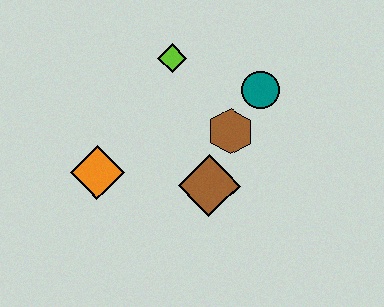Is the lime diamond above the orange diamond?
Yes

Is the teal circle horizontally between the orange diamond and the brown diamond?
No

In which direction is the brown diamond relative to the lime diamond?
The brown diamond is below the lime diamond.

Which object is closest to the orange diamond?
The brown diamond is closest to the orange diamond.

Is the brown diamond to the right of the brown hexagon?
No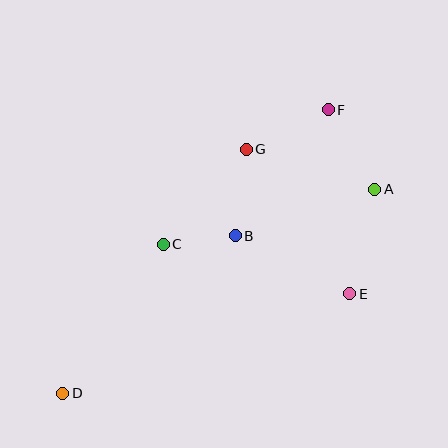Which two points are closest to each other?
Points B and C are closest to each other.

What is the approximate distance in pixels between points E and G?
The distance between E and G is approximately 178 pixels.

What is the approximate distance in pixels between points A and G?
The distance between A and G is approximately 134 pixels.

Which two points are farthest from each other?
Points D and F are farthest from each other.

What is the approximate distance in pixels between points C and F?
The distance between C and F is approximately 213 pixels.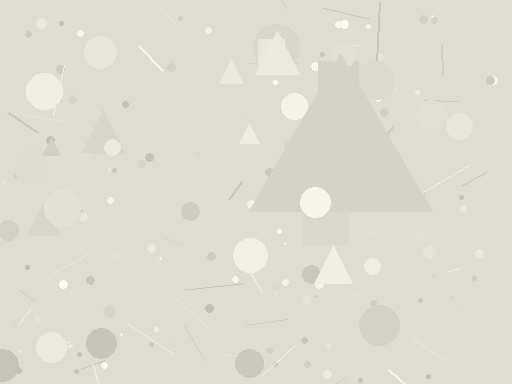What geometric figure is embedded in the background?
A triangle is embedded in the background.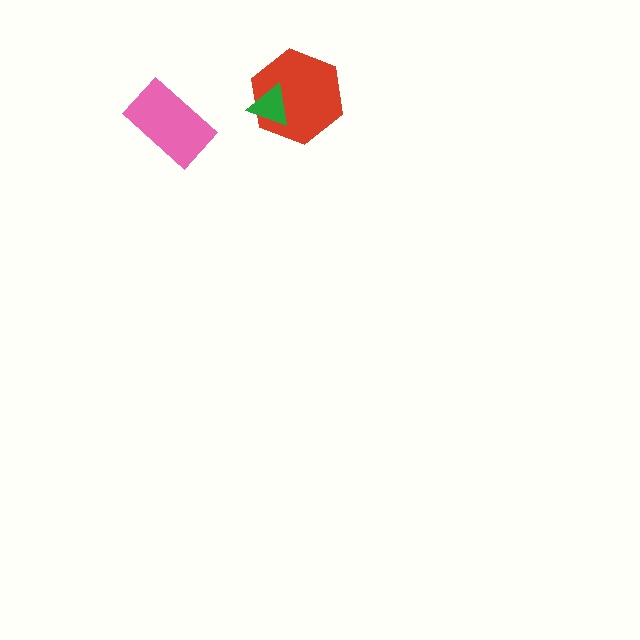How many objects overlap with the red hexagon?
1 object overlaps with the red hexagon.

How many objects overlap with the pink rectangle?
0 objects overlap with the pink rectangle.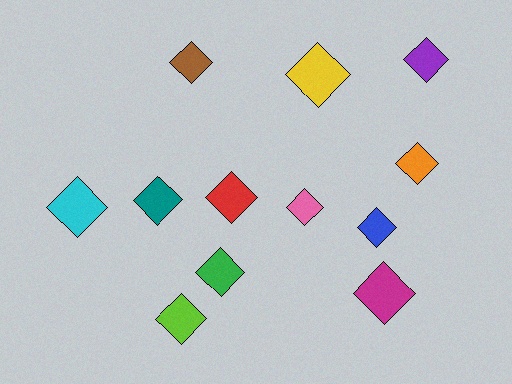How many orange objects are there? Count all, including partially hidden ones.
There is 1 orange object.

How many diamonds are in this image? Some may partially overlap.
There are 12 diamonds.